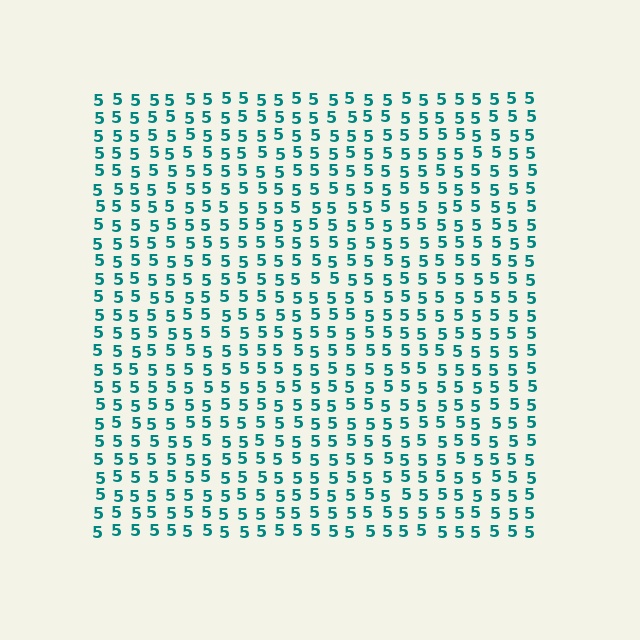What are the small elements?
The small elements are digit 5's.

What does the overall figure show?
The overall figure shows a square.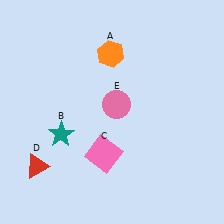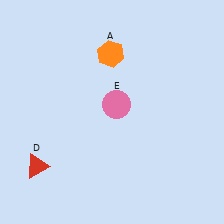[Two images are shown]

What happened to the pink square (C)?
The pink square (C) was removed in Image 2. It was in the bottom-left area of Image 1.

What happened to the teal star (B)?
The teal star (B) was removed in Image 2. It was in the bottom-left area of Image 1.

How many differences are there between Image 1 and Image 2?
There are 2 differences between the two images.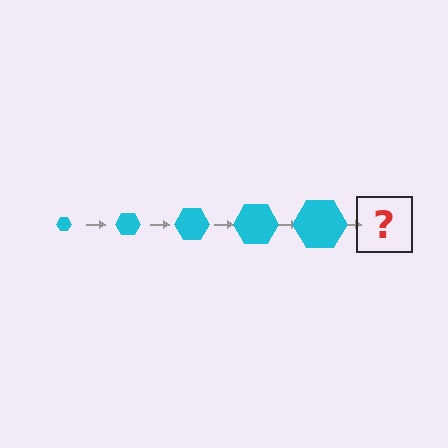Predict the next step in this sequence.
The next step is a cyan hexagon, larger than the previous one.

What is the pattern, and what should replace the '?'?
The pattern is that the hexagon gets progressively larger each step. The '?' should be a cyan hexagon, larger than the previous one.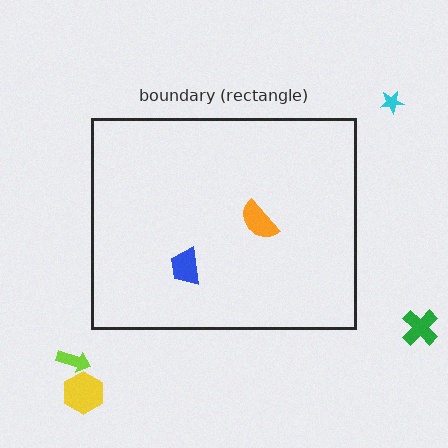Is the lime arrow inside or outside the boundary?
Outside.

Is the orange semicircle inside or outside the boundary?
Inside.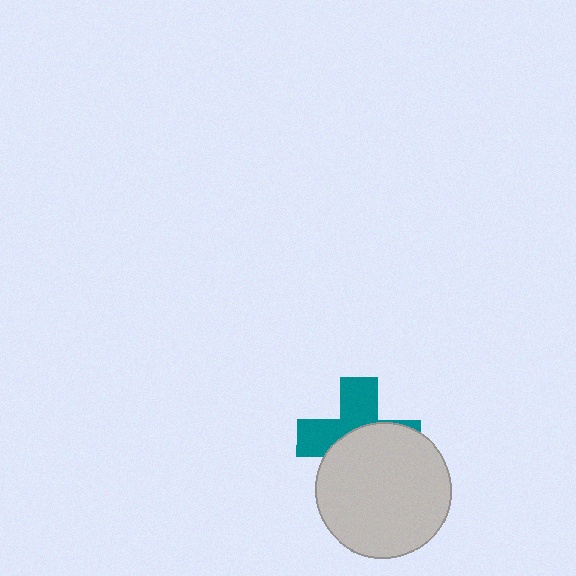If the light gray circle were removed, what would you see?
You would see the complete teal cross.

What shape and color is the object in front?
The object in front is a light gray circle.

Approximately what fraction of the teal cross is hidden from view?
Roughly 55% of the teal cross is hidden behind the light gray circle.